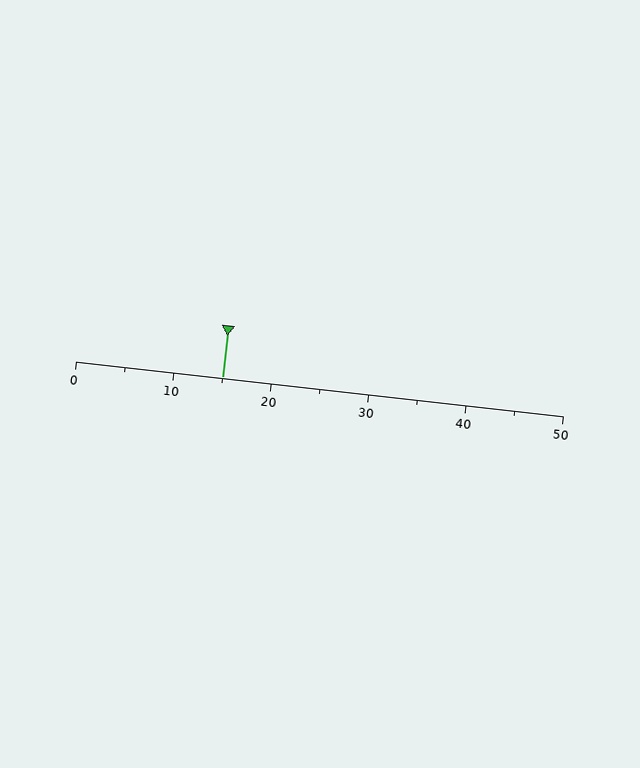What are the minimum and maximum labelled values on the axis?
The axis runs from 0 to 50.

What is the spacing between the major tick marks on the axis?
The major ticks are spaced 10 apart.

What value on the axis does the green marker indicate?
The marker indicates approximately 15.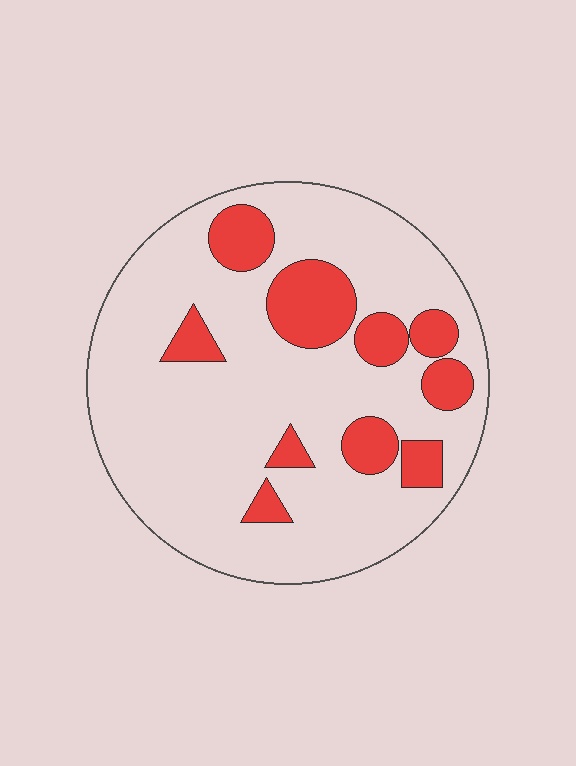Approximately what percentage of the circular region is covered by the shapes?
Approximately 20%.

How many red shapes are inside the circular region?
10.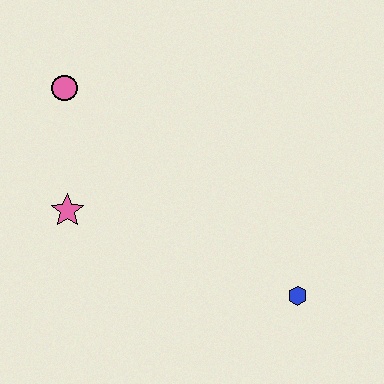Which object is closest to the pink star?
The pink circle is closest to the pink star.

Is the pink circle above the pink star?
Yes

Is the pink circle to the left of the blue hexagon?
Yes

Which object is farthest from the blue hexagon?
The pink circle is farthest from the blue hexagon.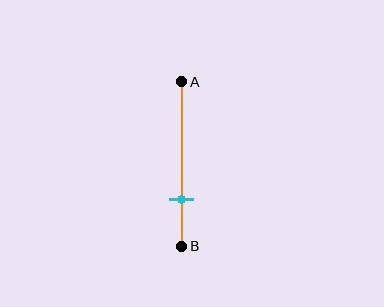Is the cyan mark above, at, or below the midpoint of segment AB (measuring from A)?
The cyan mark is below the midpoint of segment AB.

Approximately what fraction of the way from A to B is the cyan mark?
The cyan mark is approximately 70% of the way from A to B.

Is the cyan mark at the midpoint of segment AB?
No, the mark is at about 70% from A, not at the 50% midpoint.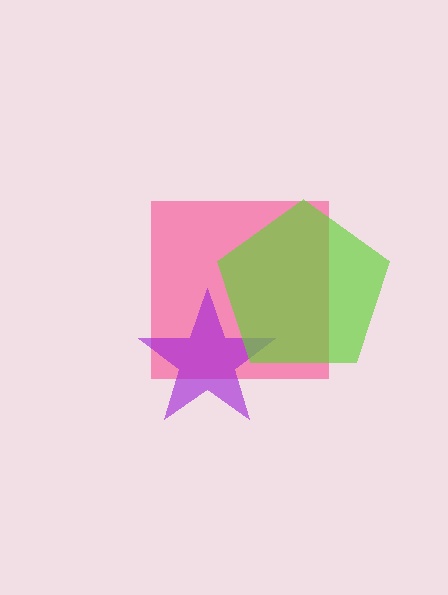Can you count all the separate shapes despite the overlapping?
Yes, there are 3 separate shapes.